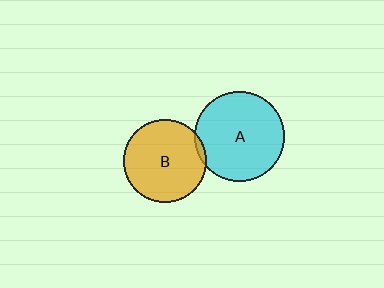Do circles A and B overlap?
Yes.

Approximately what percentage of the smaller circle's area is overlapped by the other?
Approximately 5%.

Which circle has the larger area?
Circle A (cyan).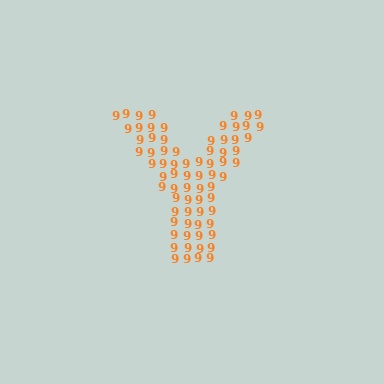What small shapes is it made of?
It is made of small digit 9's.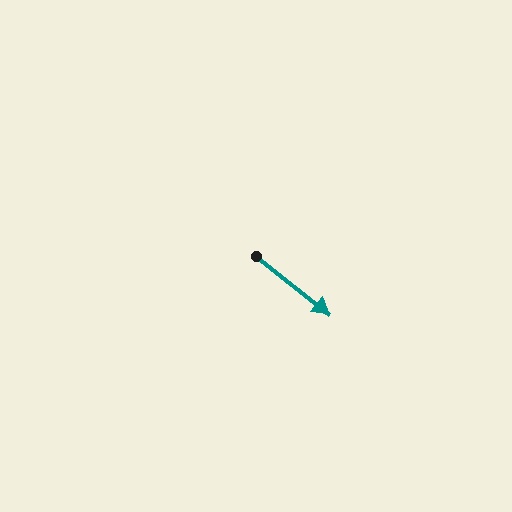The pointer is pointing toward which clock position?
Roughly 4 o'clock.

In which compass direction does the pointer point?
Southeast.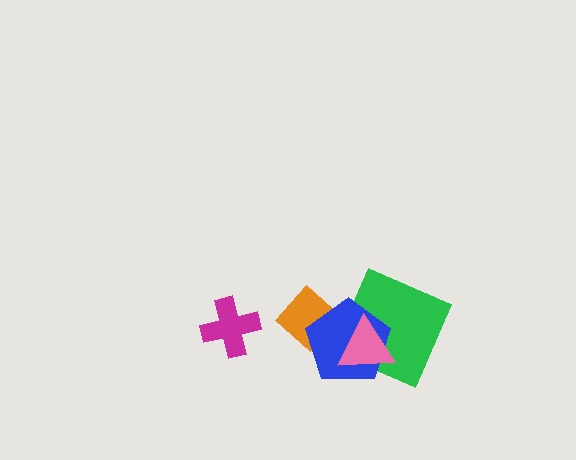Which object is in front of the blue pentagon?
The pink triangle is in front of the blue pentagon.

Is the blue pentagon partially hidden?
Yes, it is partially covered by another shape.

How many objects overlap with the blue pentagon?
3 objects overlap with the blue pentagon.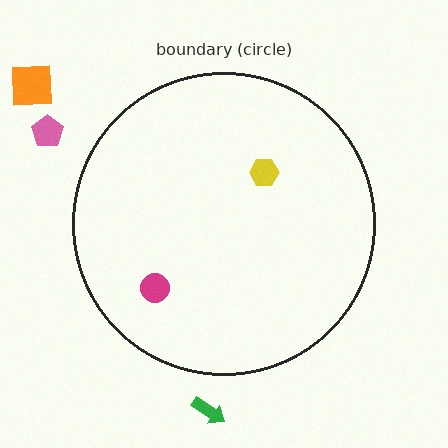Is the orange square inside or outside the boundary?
Outside.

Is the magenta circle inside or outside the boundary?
Inside.